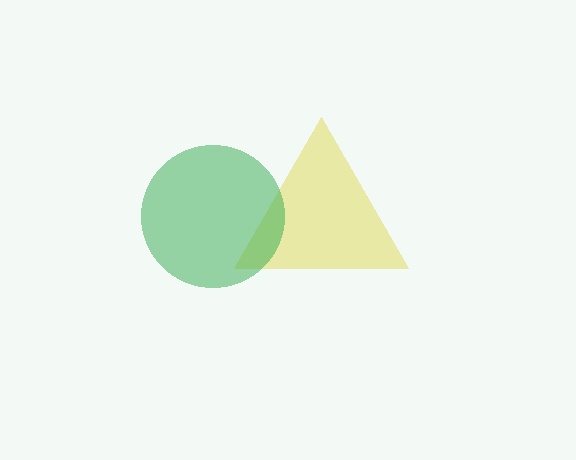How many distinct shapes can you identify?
There are 2 distinct shapes: a yellow triangle, a green circle.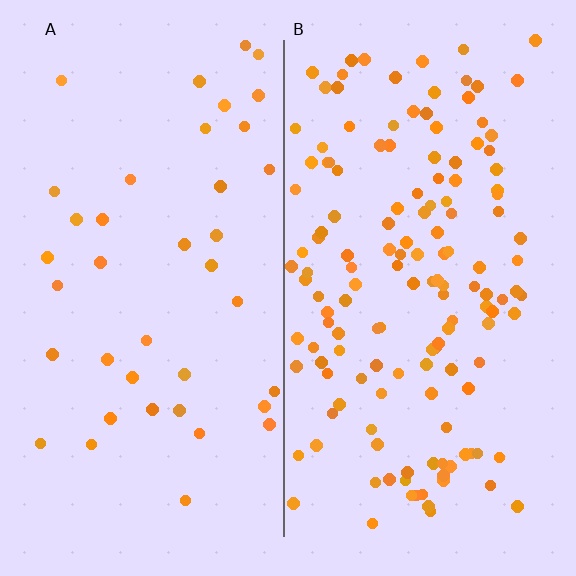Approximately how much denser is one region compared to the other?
Approximately 3.7× — region B over region A.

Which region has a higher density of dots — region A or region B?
B (the right).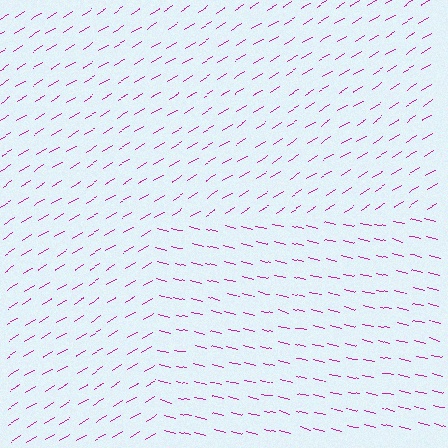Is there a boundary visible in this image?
Yes, there is a texture boundary formed by a change in line orientation.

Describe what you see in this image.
The image is filled with small magenta line segments. A rectangle region in the image has lines oriented differently from the surrounding lines, creating a visible texture boundary.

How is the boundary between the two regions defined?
The boundary is defined purely by a change in line orientation (approximately 45 degrees difference). All lines are the same color and thickness.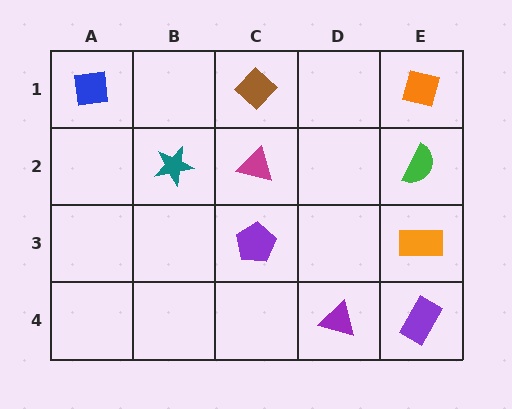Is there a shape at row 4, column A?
No, that cell is empty.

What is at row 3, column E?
An orange rectangle.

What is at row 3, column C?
A purple pentagon.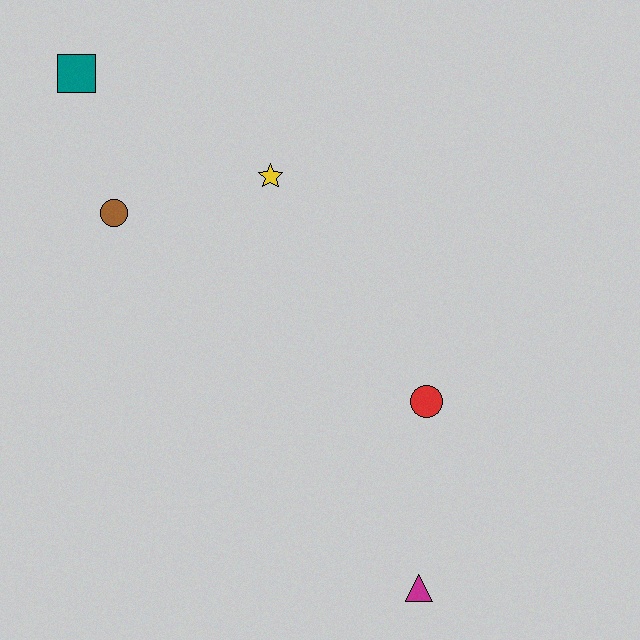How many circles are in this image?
There are 2 circles.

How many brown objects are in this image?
There is 1 brown object.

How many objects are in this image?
There are 5 objects.